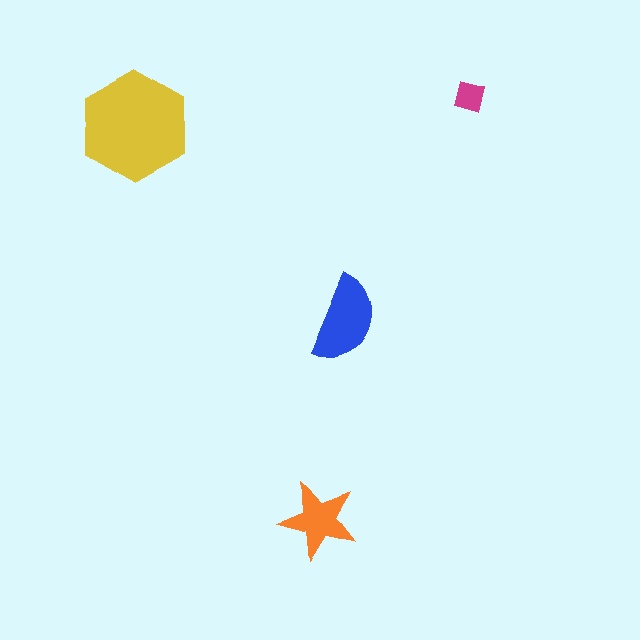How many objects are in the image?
There are 4 objects in the image.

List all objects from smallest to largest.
The magenta square, the orange star, the blue semicircle, the yellow hexagon.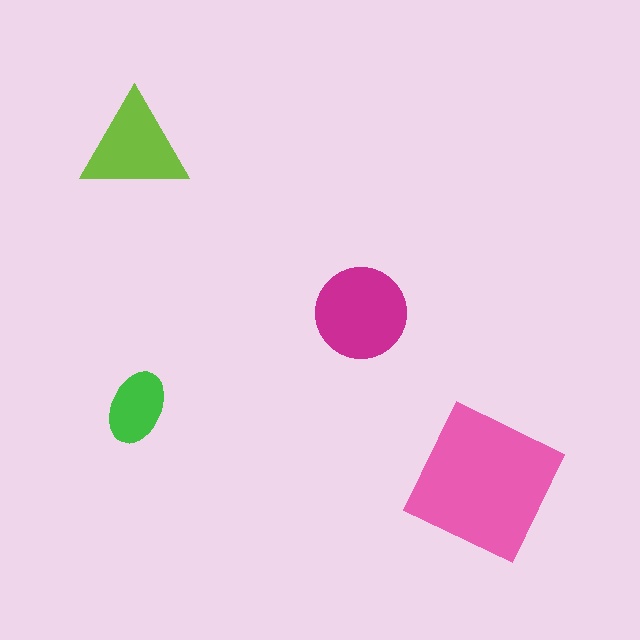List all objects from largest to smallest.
The pink square, the magenta circle, the lime triangle, the green ellipse.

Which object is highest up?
The lime triangle is topmost.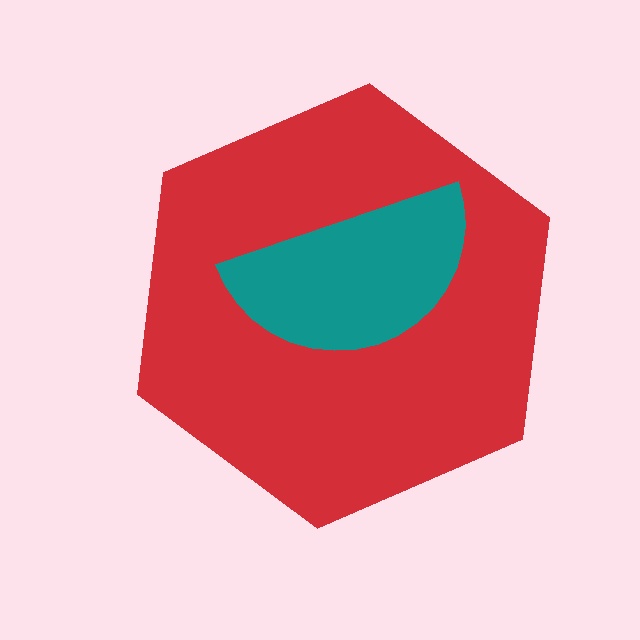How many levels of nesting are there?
2.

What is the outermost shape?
The red hexagon.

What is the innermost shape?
The teal semicircle.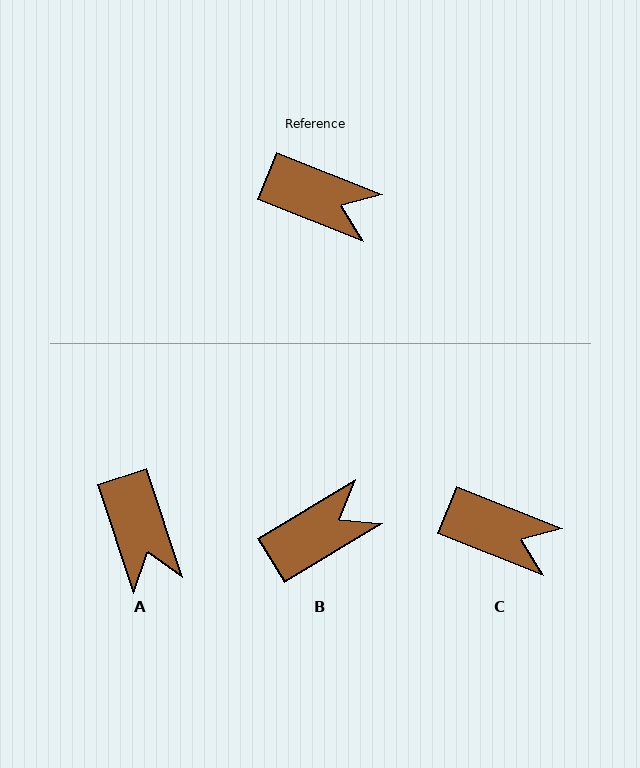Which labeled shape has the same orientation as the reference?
C.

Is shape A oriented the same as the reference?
No, it is off by about 50 degrees.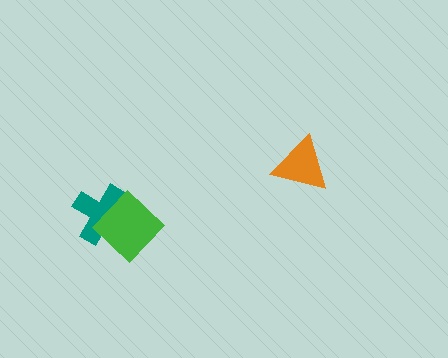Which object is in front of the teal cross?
The green diamond is in front of the teal cross.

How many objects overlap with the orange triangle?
0 objects overlap with the orange triangle.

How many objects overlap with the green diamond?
1 object overlaps with the green diamond.